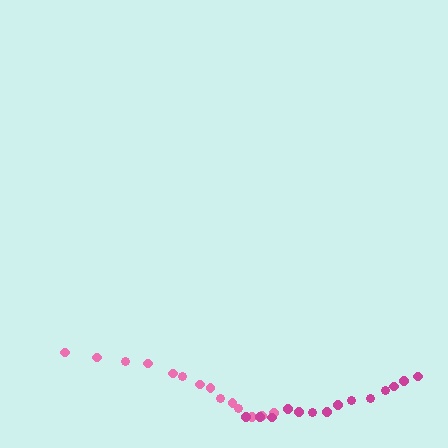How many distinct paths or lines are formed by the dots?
There are 2 distinct paths.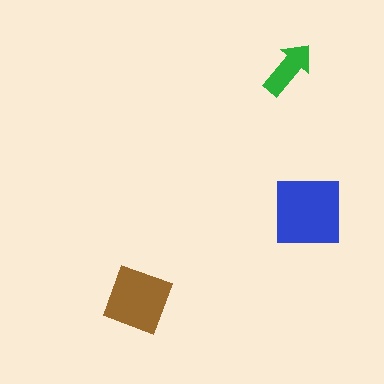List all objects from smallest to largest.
The green arrow, the brown diamond, the blue square.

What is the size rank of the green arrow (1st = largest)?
3rd.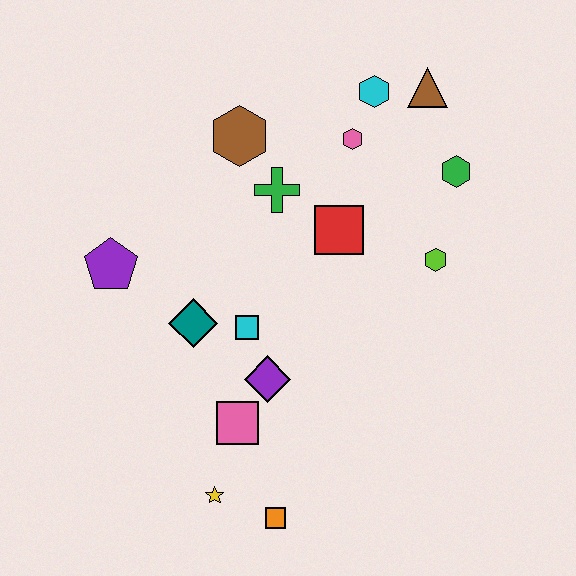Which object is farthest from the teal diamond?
The brown triangle is farthest from the teal diamond.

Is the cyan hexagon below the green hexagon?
No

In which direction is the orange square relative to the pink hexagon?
The orange square is below the pink hexagon.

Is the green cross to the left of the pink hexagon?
Yes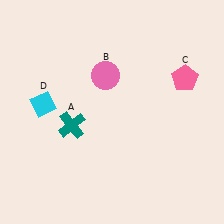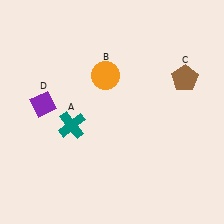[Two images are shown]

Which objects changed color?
B changed from pink to orange. C changed from pink to brown. D changed from cyan to purple.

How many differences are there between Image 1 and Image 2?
There are 3 differences between the two images.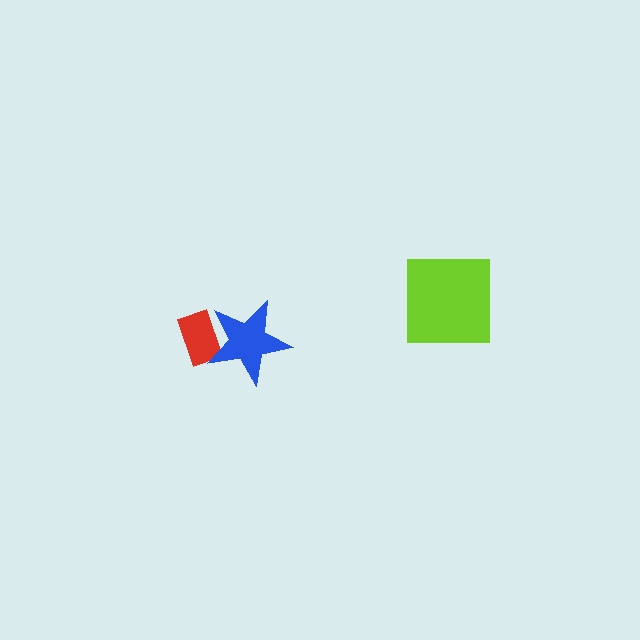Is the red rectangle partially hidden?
Yes, it is partially covered by another shape.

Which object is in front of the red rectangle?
The blue star is in front of the red rectangle.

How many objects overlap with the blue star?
1 object overlaps with the blue star.